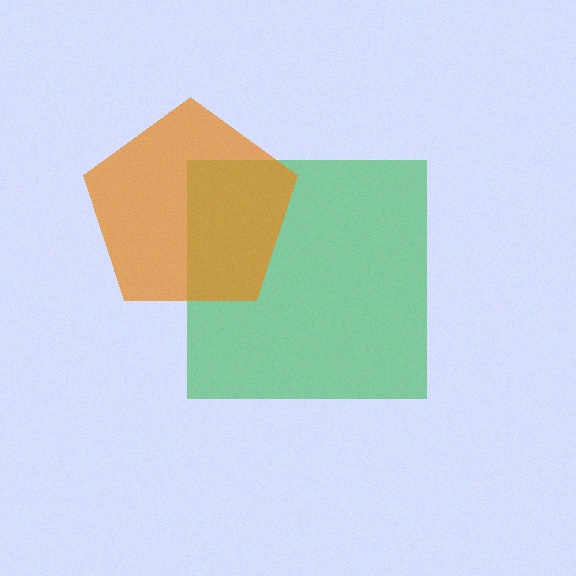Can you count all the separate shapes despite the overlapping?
Yes, there are 2 separate shapes.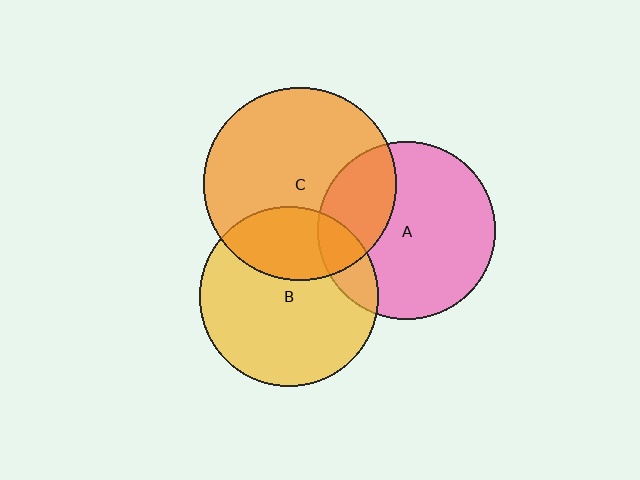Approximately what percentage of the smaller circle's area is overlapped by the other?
Approximately 15%.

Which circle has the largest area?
Circle C (orange).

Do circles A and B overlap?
Yes.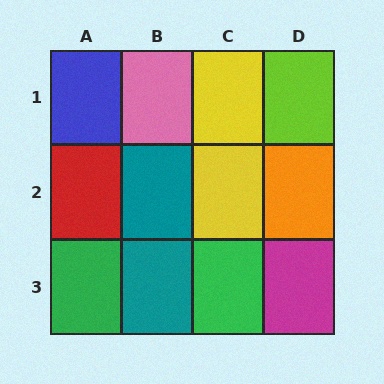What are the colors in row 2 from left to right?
Red, teal, yellow, orange.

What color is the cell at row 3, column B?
Teal.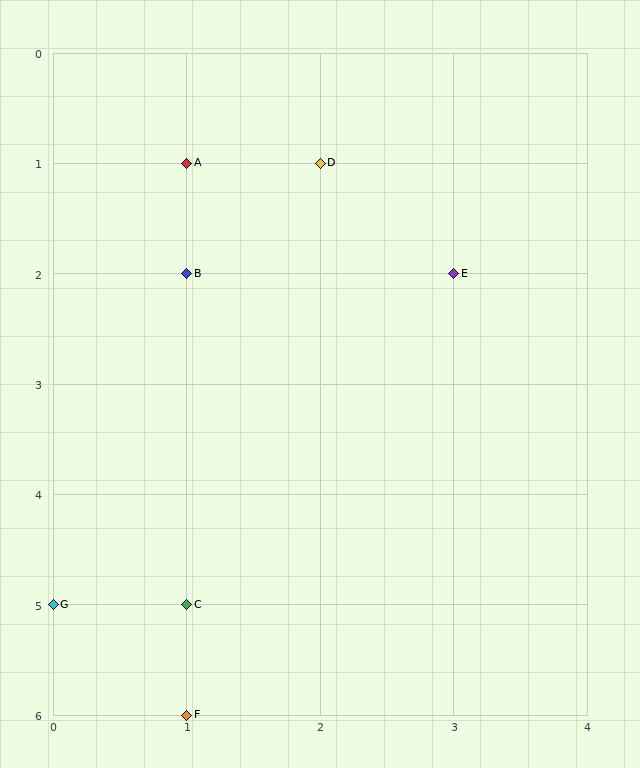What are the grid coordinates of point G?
Point G is at grid coordinates (0, 5).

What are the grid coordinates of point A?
Point A is at grid coordinates (1, 1).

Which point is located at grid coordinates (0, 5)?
Point G is at (0, 5).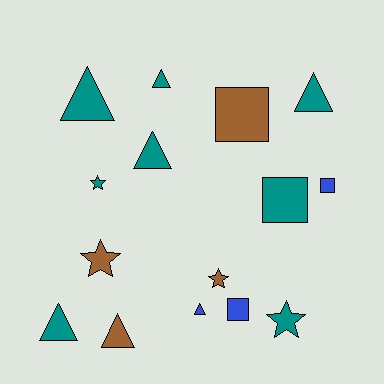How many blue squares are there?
There are 2 blue squares.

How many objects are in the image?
There are 15 objects.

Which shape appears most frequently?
Triangle, with 7 objects.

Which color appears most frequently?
Teal, with 8 objects.